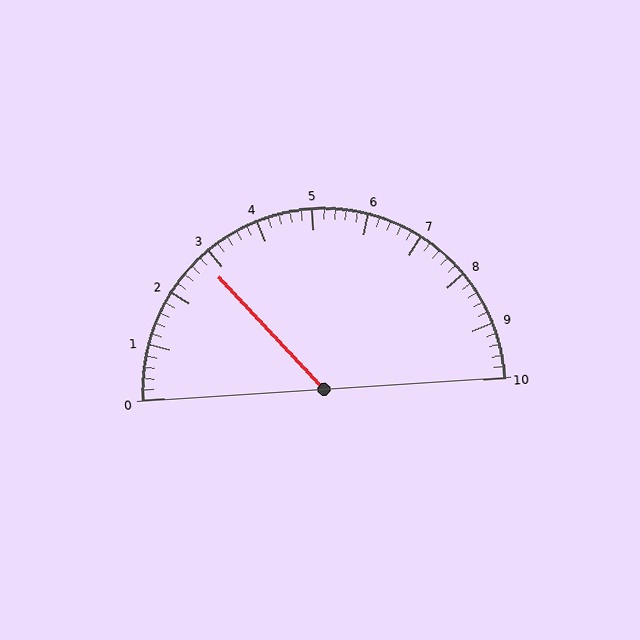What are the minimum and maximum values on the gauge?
The gauge ranges from 0 to 10.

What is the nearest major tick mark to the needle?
The nearest major tick mark is 3.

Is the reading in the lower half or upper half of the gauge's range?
The reading is in the lower half of the range (0 to 10).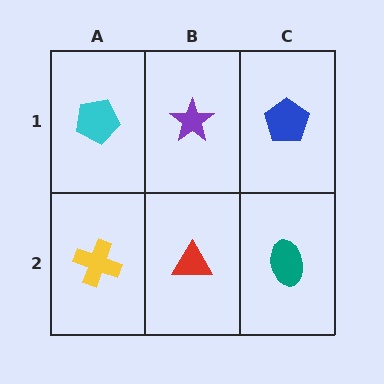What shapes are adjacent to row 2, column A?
A cyan pentagon (row 1, column A), a red triangle (row 2, column B).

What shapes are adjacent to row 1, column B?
A red triangle (row 2, column B), a cyan pentagon (row 1, column A), a blue pentagon (row 1, column C).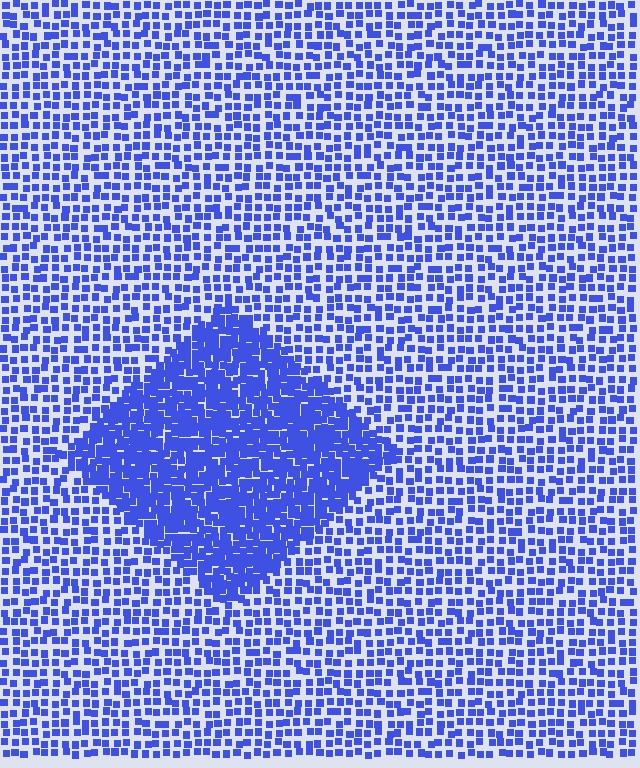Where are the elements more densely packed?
The elements are more densely packed inside the diamond boundary.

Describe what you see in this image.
The image contains small blue elements arranged at two different densities. A diamond-shaped region is visible where the elements are more densely packed than the surrounding area.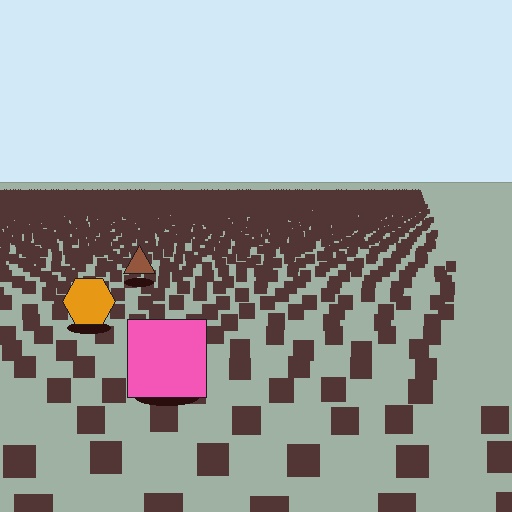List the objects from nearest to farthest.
From nearest to farthest: the pink square, the orange hexagon, the brown triangle.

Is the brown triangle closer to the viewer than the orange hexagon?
No. The orange hexagon is closer — you can tell from the texture gradient: the ground texture is coarser near it.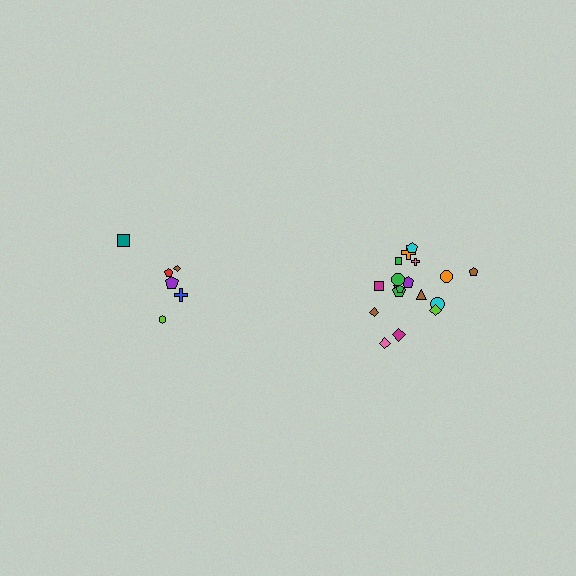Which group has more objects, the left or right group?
The right group.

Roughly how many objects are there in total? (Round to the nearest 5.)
Roughly 25 objects in total.